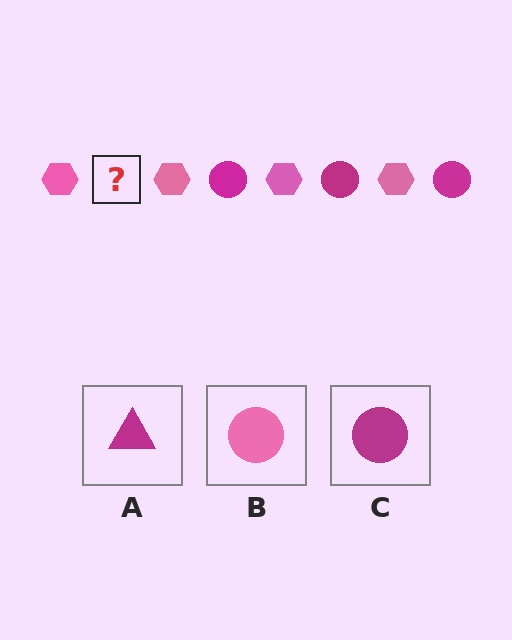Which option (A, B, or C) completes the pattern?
C.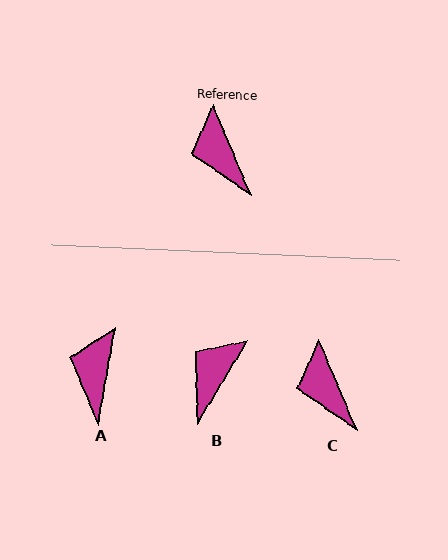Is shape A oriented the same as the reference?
No, it is off by about 33 degrees.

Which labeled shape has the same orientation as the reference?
C.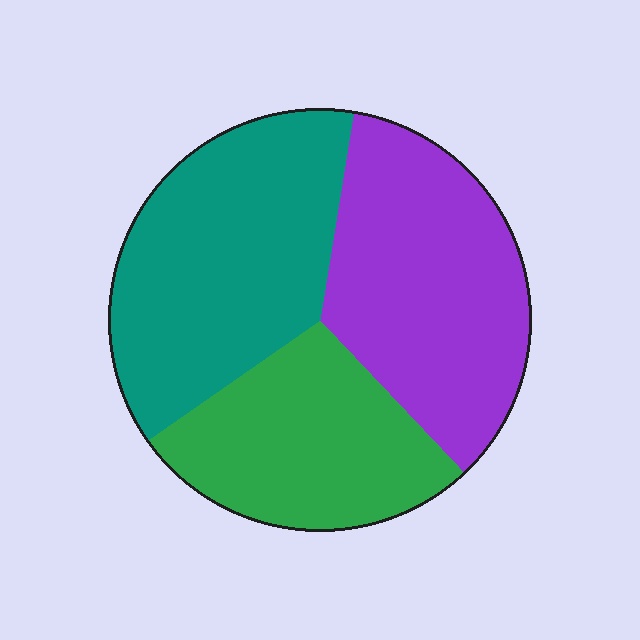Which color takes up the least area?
Green, at roughly 25%.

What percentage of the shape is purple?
Purple covers roughly 35% of the shape.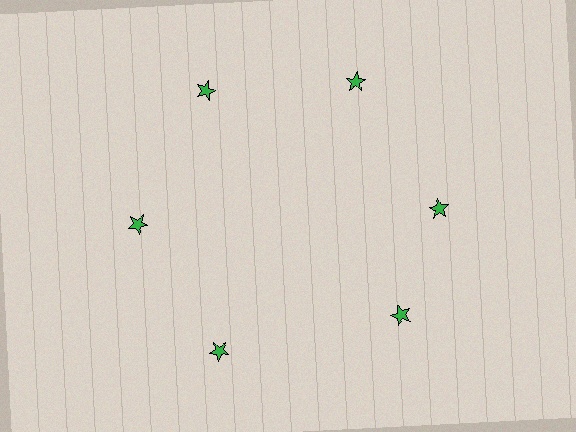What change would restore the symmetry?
The symmetry would be restored by rotating it back into even spacing with its neighbors so that all 6 stars sit at equal angles and equal distance from the center.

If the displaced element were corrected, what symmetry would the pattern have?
It would have 6-fold rotational symmetry — the pattern would map onto itself every 60 degrees.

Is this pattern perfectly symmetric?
No. The 6 green stars are arranged in a ring, but one element near the 5 o'clock position is rotated out of alignment along the ring, breaking the 6-fold rotational symmetry.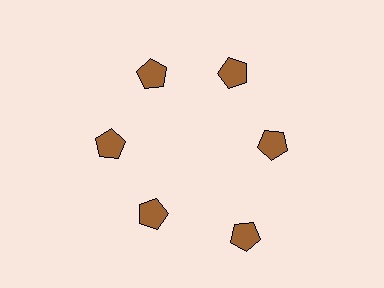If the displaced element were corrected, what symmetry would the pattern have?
It would have 6-fold rotational symmetry — the pattern would map onto itself every 60 degrees.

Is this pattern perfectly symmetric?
No. The 6 brown pentagons are arranged in a ring, but one element near the 5 o'clock position is pushed outward from the center, breaking the 6-fold rotational symmetry.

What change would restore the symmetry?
The symmetry would be restored by moving it inward, back onto the ring so that all 6 pentagons sit at equal angles and equal distance from the center.